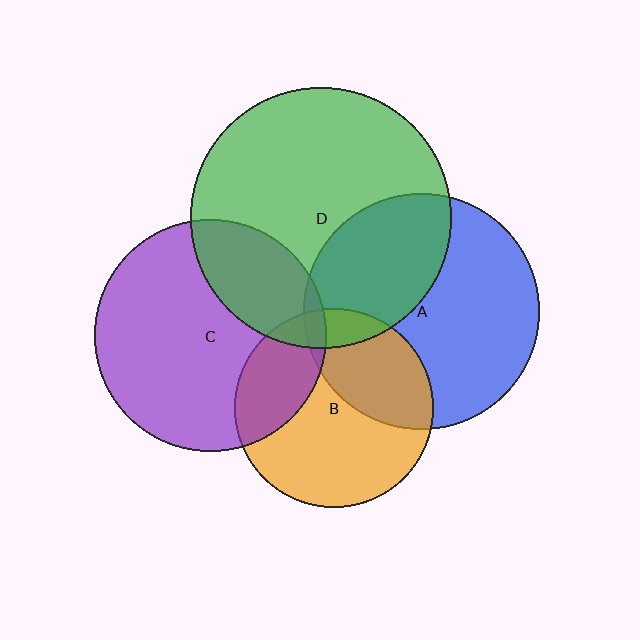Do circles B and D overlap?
Yes.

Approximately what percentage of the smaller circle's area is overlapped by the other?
Approximately 10%.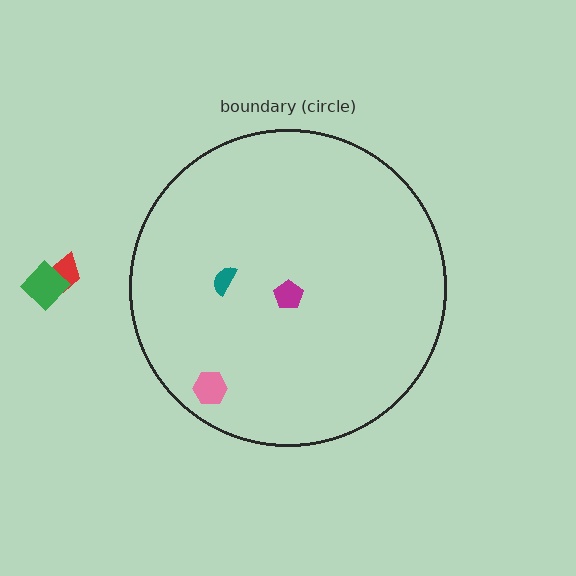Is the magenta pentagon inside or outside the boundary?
Inside.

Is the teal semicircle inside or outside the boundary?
Inside.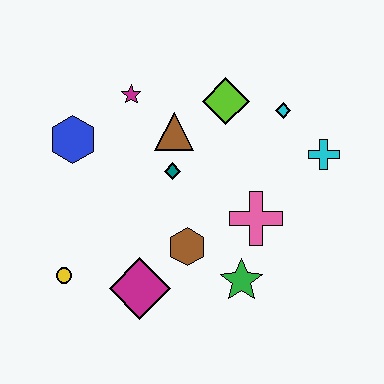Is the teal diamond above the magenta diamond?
Yes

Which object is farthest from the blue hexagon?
The cyan cross is farthest from the blue hexagon.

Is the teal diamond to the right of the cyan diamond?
No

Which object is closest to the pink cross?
The green star is closest to the pink cross.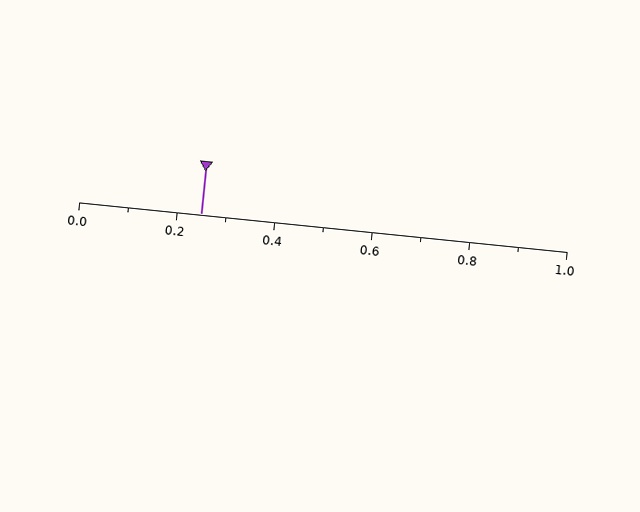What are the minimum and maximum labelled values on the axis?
The axis runs from 0.0 to 1.0.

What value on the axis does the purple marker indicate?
The marker indicates approximately 0.25.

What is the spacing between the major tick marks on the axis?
The major ticks are spaced 0.2 apart.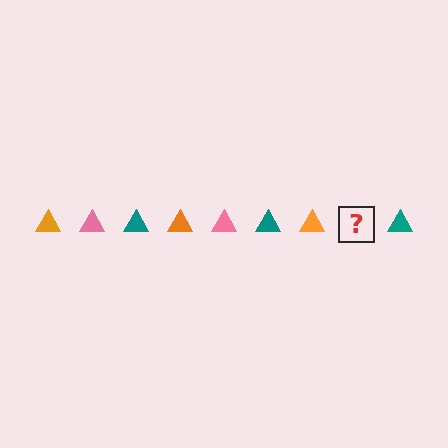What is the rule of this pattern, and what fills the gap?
The rule is that the pattern cycles through orange, pink, teal triangles. The gap should be filled with a pink triangle.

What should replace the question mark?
The question mark should be replaced with a pink triangle.